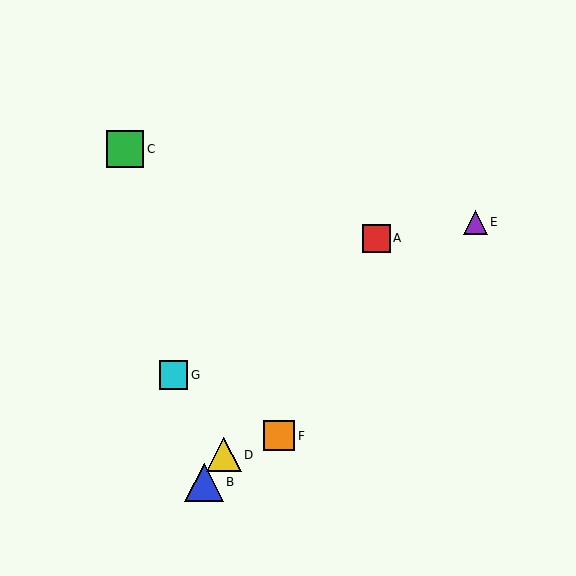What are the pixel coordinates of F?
Object F is at (279, 436).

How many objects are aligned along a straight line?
3 objects (A, B, D) are aligned along a straight line.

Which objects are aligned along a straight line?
Objects A, B, D are aligned along a straight line.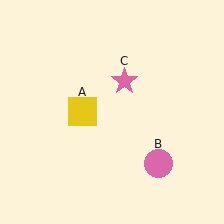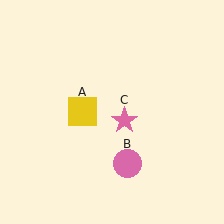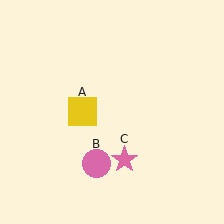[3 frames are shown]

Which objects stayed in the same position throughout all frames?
Yellow square (object A) remained stationary.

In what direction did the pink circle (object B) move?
The pink circle (object B) moved left.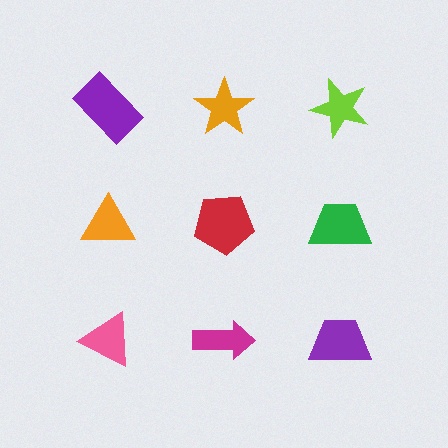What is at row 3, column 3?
A purple trapezoid.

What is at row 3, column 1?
A pink triangle.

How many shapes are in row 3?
3 shapes.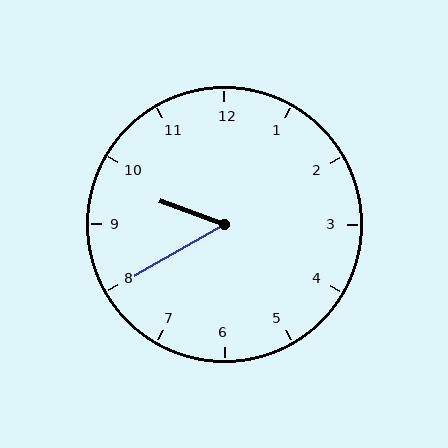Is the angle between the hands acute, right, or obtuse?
It is acute.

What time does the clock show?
9:40.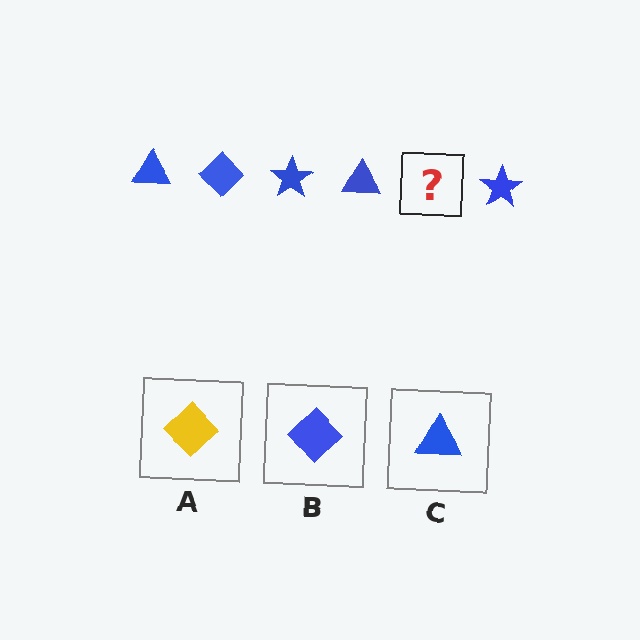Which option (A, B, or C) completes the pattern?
B.